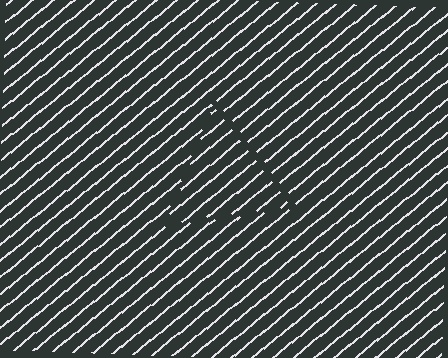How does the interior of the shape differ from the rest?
The interior of the shape contains the same grating, shifted by half a period — the contour is defined by the phase discontinuity where line-ends from the inner and outer gratings abut.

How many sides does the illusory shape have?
3 sides — the line-ends trace a triangle.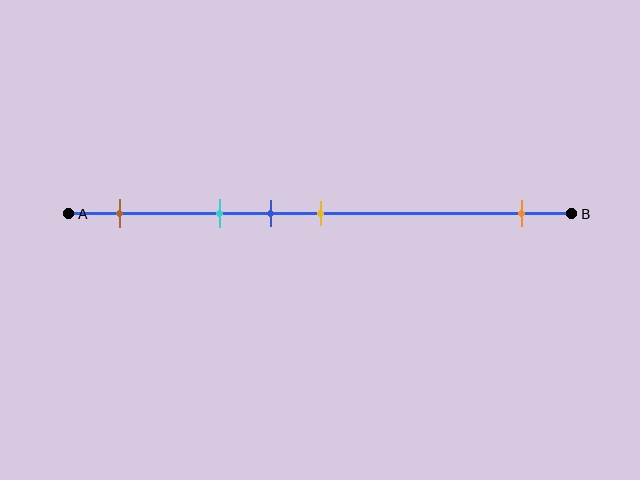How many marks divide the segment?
There are 5 marks dividing the segment.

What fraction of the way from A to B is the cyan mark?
The cyan mark is approximately 30% (0.3) of the way from A to B.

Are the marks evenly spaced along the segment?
No, the marks are not evenly spaced.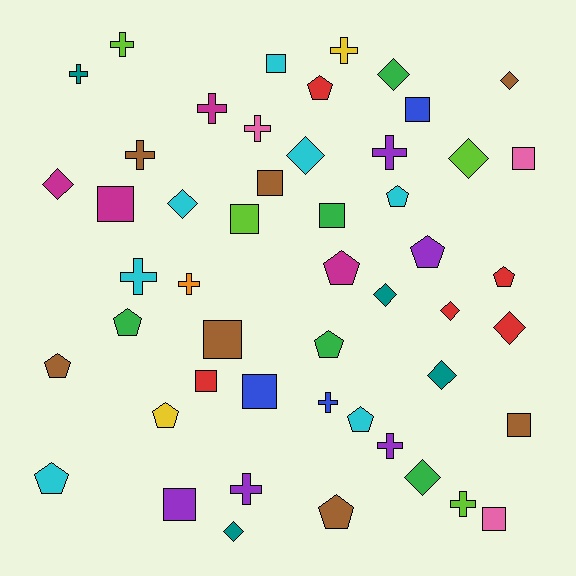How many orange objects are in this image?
There is 1 orange object.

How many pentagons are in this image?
There are 12 pentagons.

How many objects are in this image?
There are 50 objects.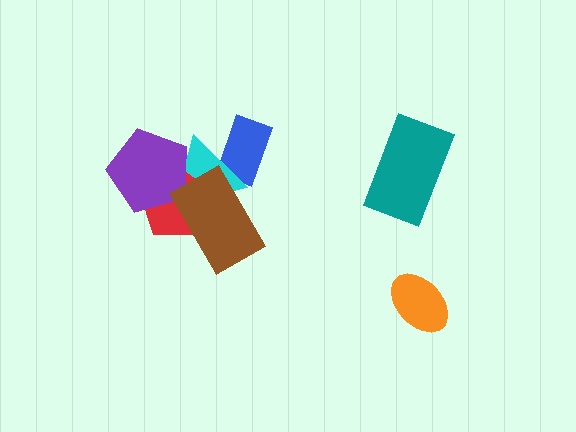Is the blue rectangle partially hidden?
Yes, it is partially covered by another shape.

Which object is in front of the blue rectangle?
The cyan triangle is in front of the blue rectangle.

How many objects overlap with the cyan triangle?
4 objects overlap with the cyan triangle.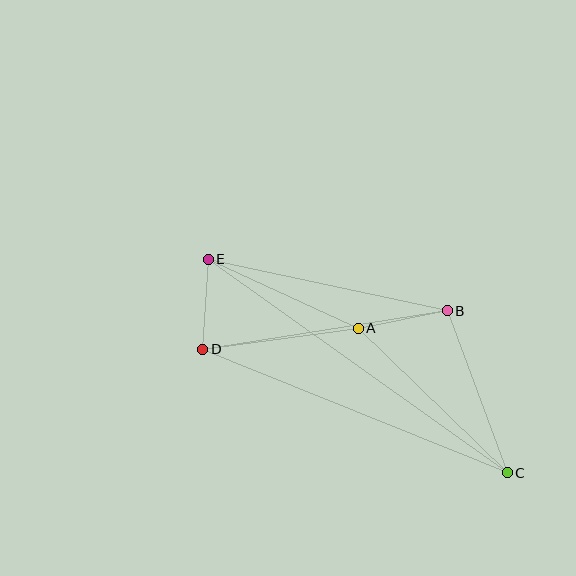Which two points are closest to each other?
Points D and E are closest to each other.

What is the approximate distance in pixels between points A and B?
The distance between A and B is approximately 91 pixels.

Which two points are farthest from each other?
Points C and E are farthest from each other.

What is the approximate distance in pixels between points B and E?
The distance between B and E is approximately 244 pixels.